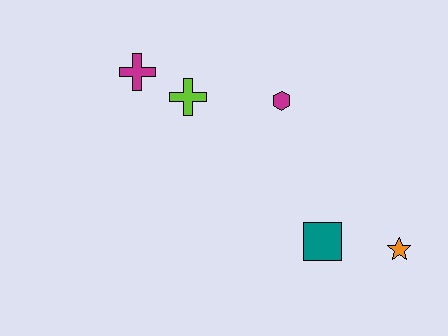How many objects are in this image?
There are 5 objects.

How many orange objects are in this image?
There is 1 orange object.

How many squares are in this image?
There is 1 square.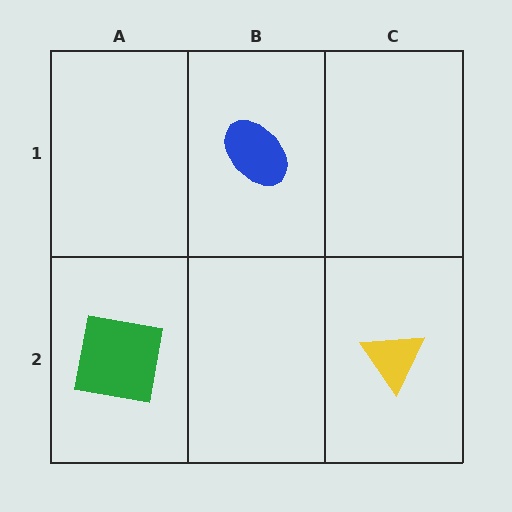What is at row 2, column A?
A green square.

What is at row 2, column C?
A yellow triangle.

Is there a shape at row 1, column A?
No, that cell is empty.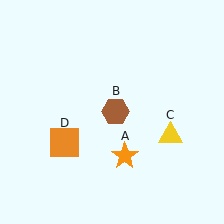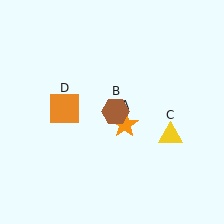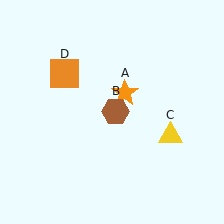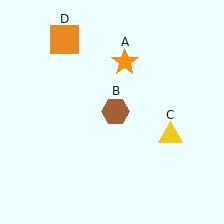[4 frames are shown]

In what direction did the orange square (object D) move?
The orange square (object D) moved up.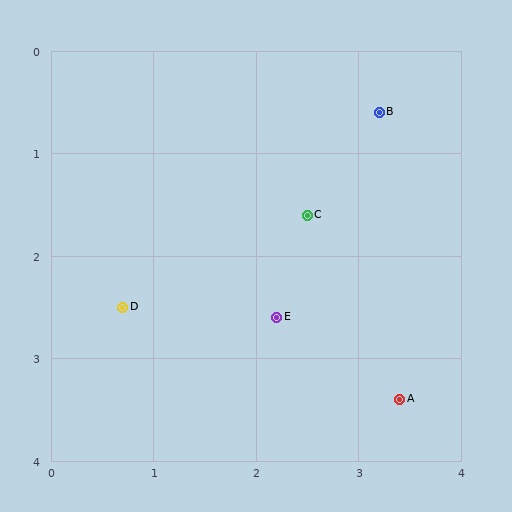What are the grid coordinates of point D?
Point D is at approximately (0.7, 2.5).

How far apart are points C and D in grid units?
Points C and D are about 2.0 grid units apart.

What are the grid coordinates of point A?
Point A is at approximately (3.4, 3.4).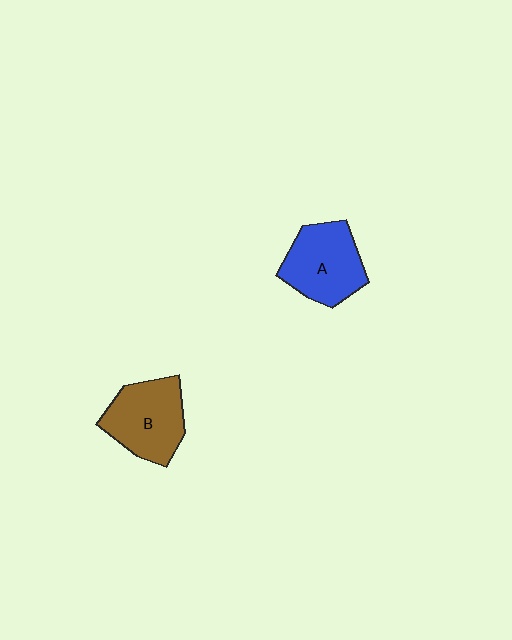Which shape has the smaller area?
Shape A (blue).